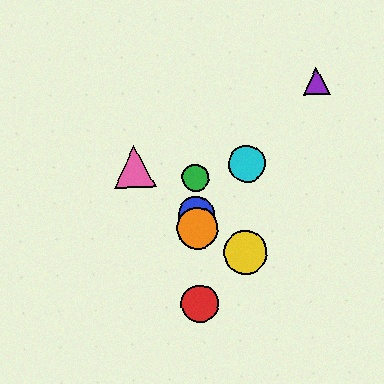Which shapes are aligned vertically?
The red circle, the blue circle, the green circle, the orange circle are aligned vertically.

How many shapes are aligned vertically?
4 shapes (the red circle, the blue circle, the green circle, the orange circle) are aligned vertically.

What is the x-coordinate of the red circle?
The red circle is at x≈200.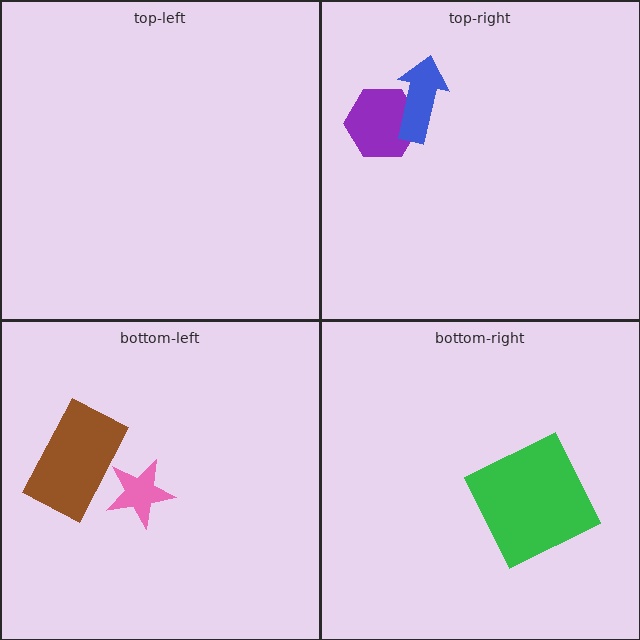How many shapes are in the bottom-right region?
1.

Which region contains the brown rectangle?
The bottom-left region.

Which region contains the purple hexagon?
The top-right region.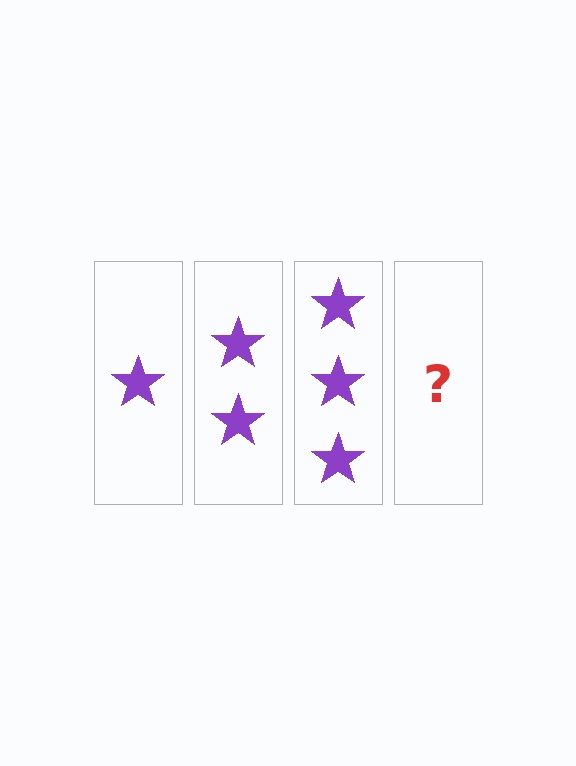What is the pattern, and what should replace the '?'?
The pattern is that each step adds one more star. The '?' should be 4 stars.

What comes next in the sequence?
The next element should be 4 stars.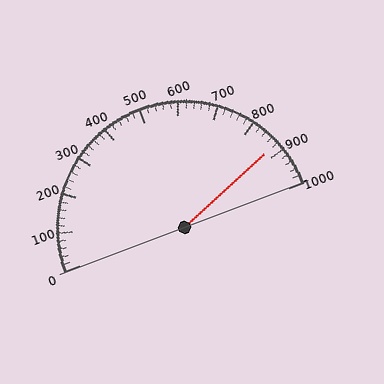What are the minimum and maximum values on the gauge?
The gauge ranges from 0 to 1000.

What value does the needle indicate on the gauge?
The needle indicates approximately 880.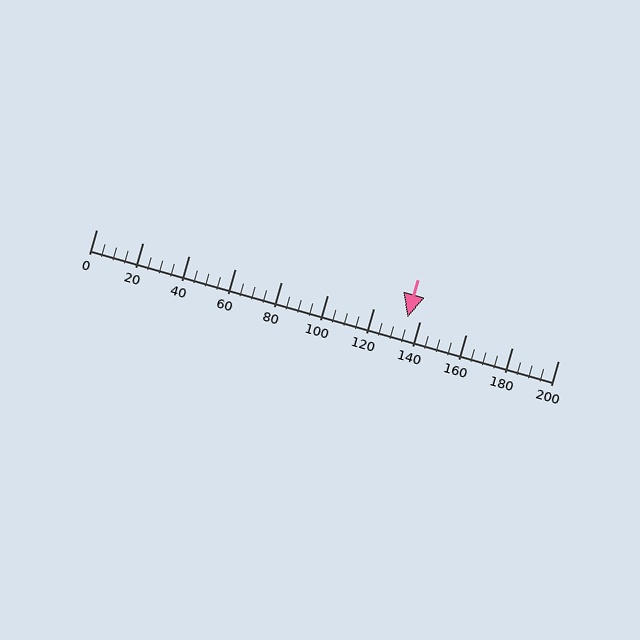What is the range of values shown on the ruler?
The ruler shows values from 0 to 200.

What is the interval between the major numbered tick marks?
The major tick marks are spaced 20 units apart.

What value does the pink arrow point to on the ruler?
The pink arrow points to approximately 135.